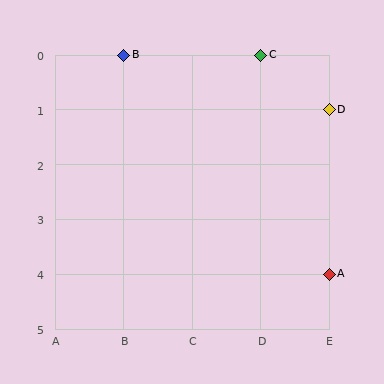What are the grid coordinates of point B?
Point B is at grid coordinates (B, 0).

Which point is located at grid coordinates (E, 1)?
Point D is at (E, 1).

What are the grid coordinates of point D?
Point D is at grid coordinates (E, 1).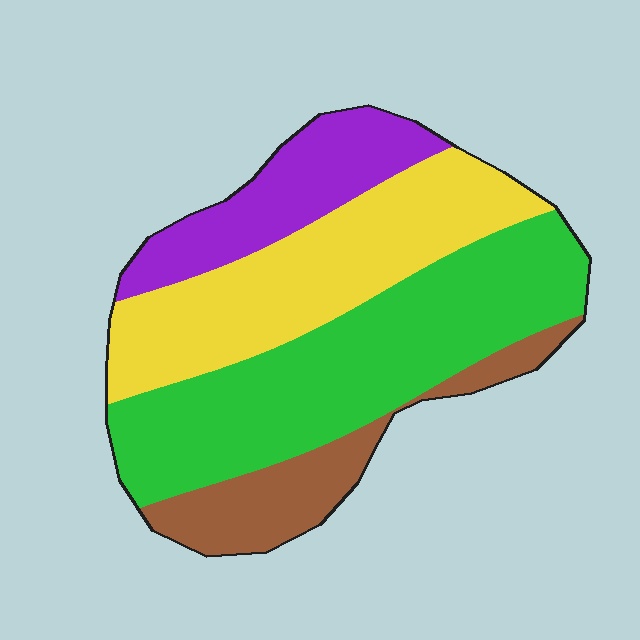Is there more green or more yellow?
Green.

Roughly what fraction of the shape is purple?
Purple covers roughly 15% of the shape.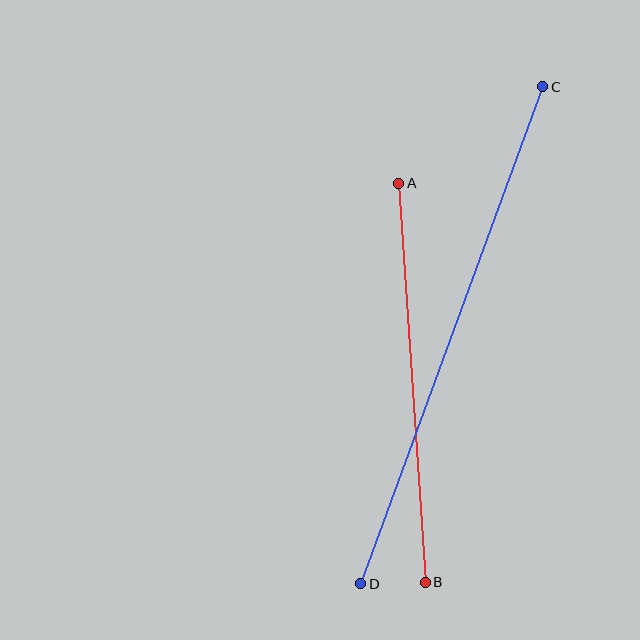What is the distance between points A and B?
The distance is approximately 400 pixels.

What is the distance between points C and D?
The distance is approximately 529 pixels.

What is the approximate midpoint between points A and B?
The midpoint is at approximately (412, 383) pixels.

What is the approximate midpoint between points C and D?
The midpoint is at approximately (452, 335) pixels.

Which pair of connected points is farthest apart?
Points C and D are farthest apart.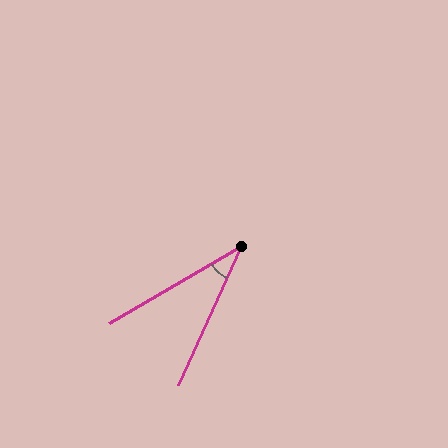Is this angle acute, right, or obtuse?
It is acute.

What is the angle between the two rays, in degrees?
Approximately 35 degrees.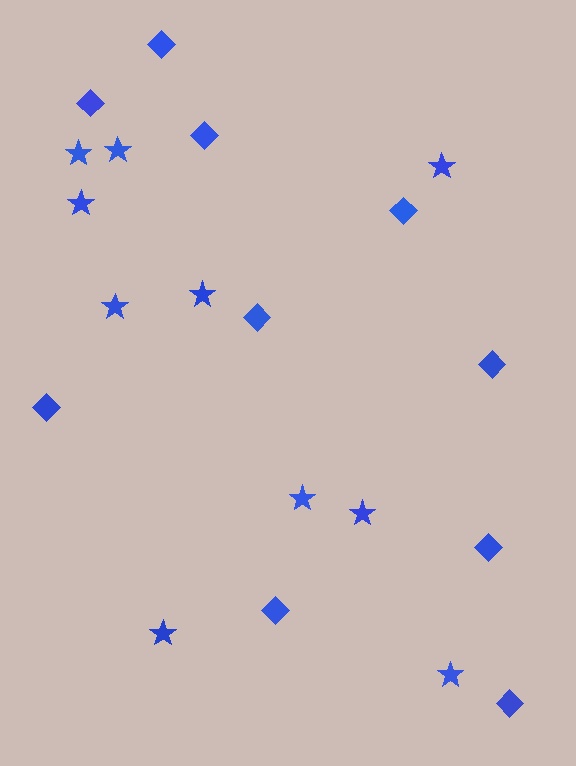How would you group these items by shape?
There are 2 groups: one group of diamonds (10) and one group of stars (10).